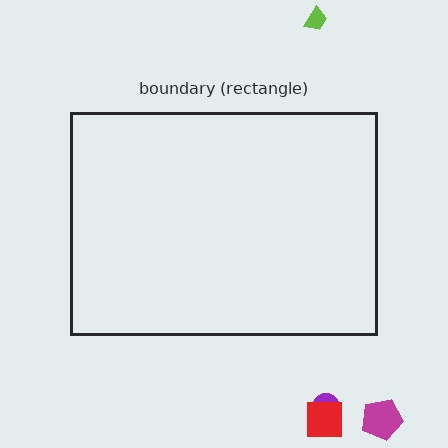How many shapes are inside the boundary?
0 inside, 4 outside.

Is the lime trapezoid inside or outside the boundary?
Outside.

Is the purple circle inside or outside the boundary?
Outside.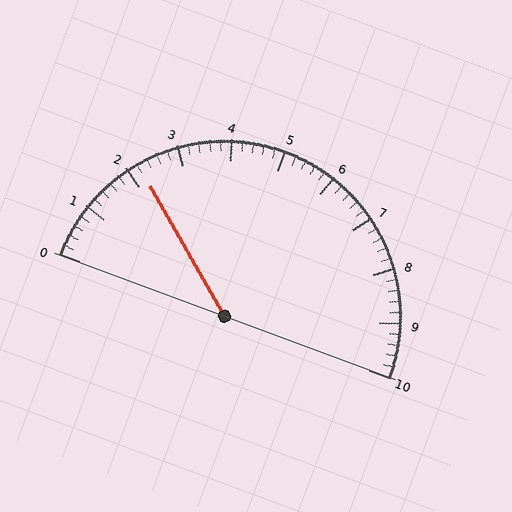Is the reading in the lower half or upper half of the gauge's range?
The reading is in the lower half of the range (0 to 10).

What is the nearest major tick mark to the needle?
The nearest major tick mark is 2.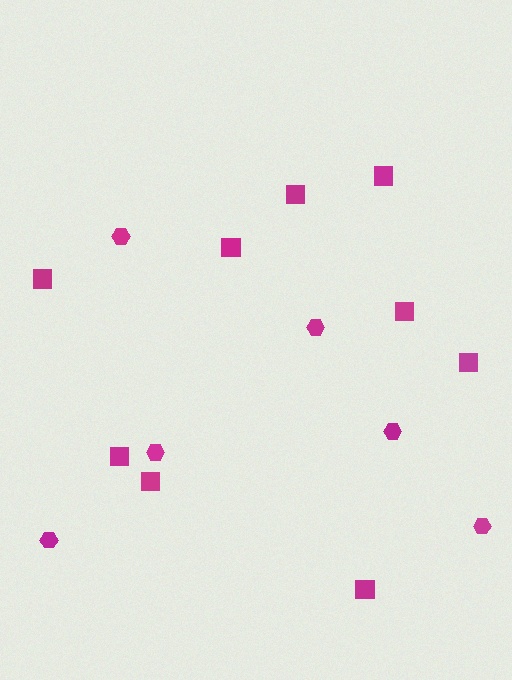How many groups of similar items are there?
There are 2 groups: one group of hexagons (6) and one group of squares (9).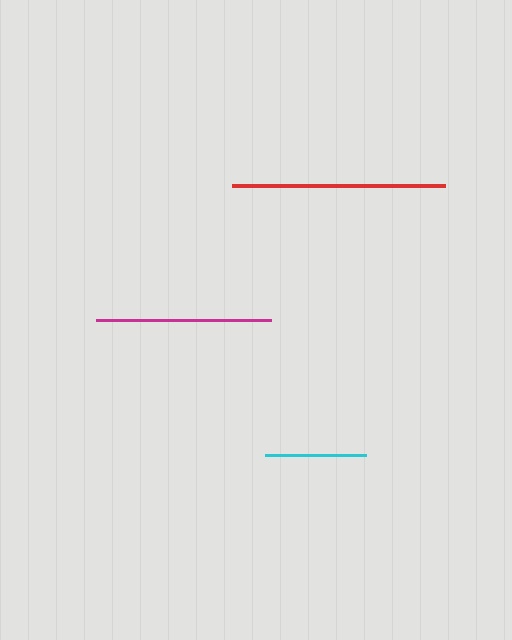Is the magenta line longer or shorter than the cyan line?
The magenta line is longer than the cyan line.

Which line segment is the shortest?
The cyan line is the shortest at approximately 100 pixels.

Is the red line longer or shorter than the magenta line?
The red line is longer than the magenta line.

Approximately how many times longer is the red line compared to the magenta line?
The red line is approximately 1.2 times the length of the magenta line.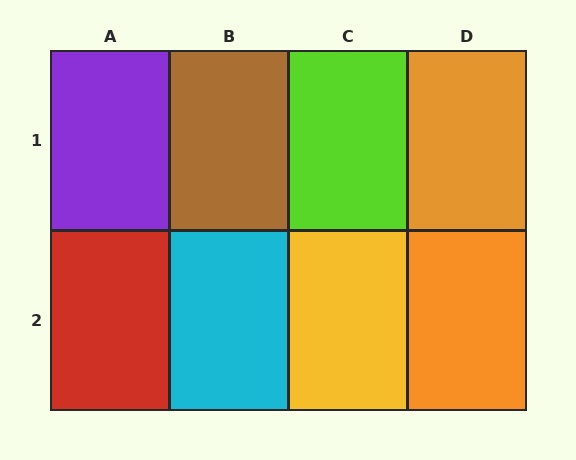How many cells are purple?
1 cell is purple.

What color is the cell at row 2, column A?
Red.